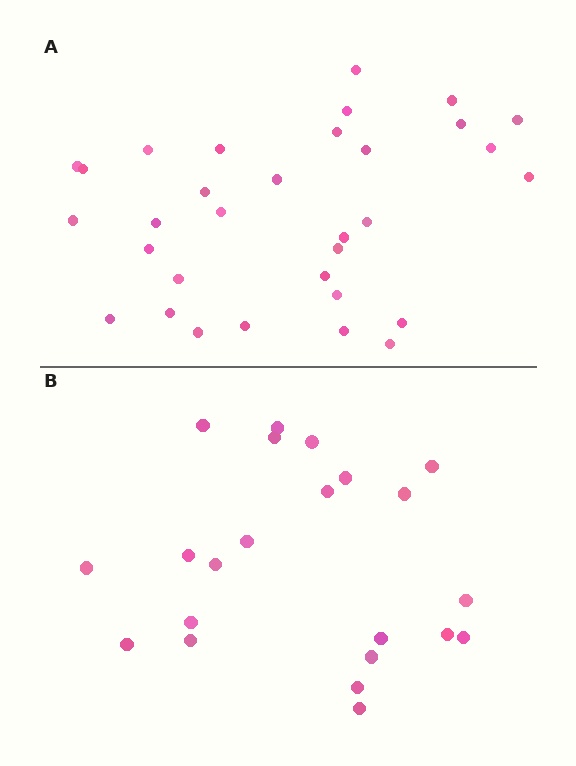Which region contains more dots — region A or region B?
Region A (the top region) has more dots.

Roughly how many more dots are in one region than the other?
Region A has roughly 10 or so more dots than region B.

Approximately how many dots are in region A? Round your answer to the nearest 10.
About 30 dots. (The exact count is 32, which rounds to 30.)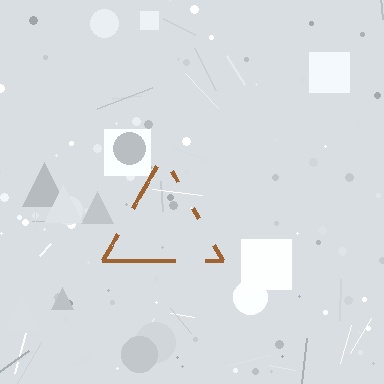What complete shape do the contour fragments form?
The contour fragments form a triangle.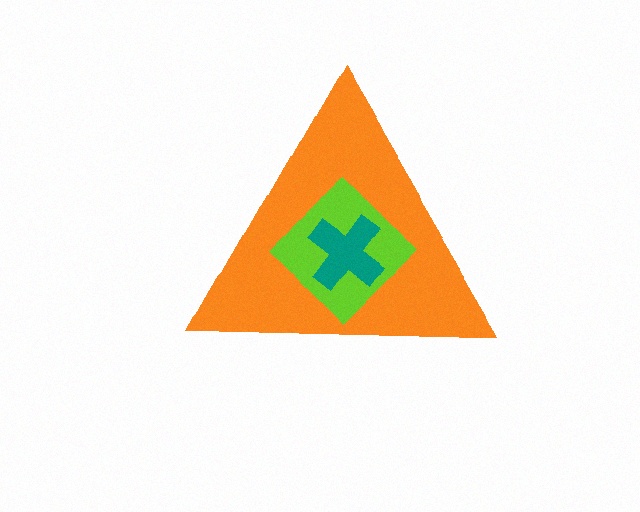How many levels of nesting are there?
3.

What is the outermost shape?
The orange triangle.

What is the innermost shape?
The teal cross.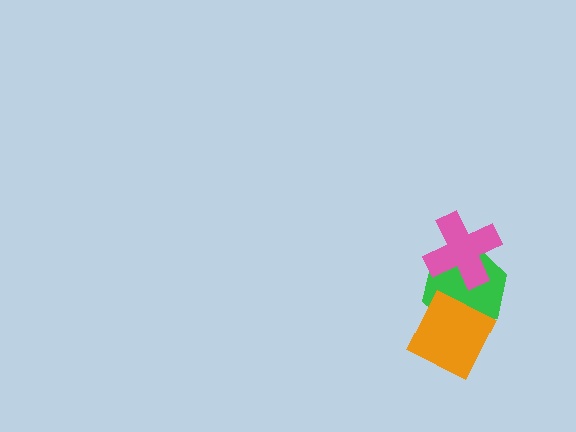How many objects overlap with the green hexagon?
2 objects overlap with the green hexagon.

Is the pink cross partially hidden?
No, no other shape covers it.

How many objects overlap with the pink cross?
1 object overlaps with the pink cross.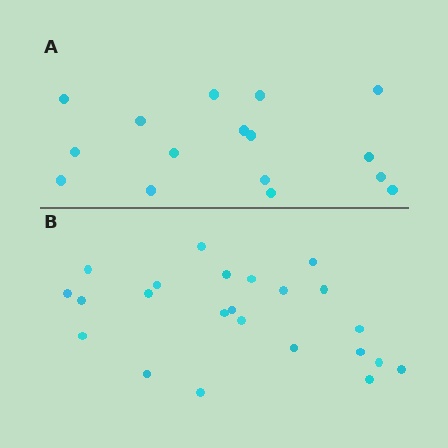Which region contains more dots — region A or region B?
Region B (the bottom region) has more dots.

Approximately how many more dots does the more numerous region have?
Region B has roughly 8 or so more dots than region A.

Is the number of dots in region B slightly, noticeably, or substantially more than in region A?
Region B has noticeably more, but not dramatically so. The ratio is roughly 1.4 to 1.